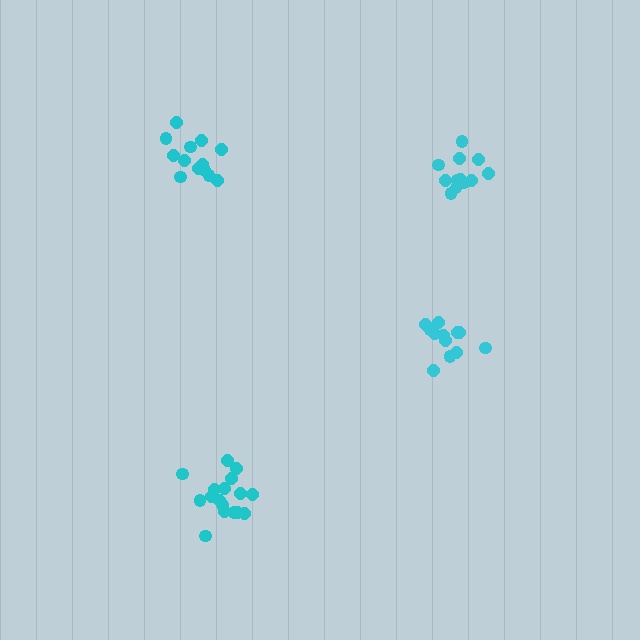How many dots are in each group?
Group 1: 17 dots, Group 2: 12 dots, Group 3: 12 dots, Group 4: 13 dots (54 total).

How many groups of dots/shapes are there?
There are 4 groups.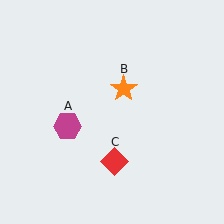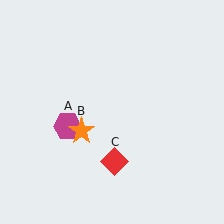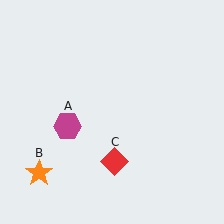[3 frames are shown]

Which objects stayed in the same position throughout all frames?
Magenta hexagon (object A) and red diamond (object C) remained stationary.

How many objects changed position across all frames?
1 object changed position: orange star (object B).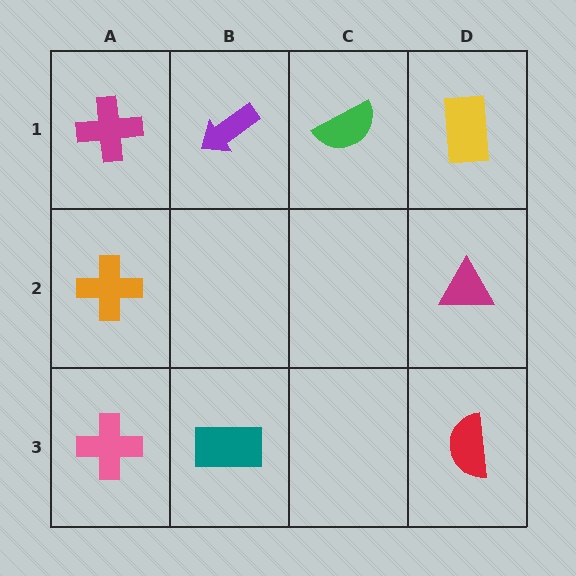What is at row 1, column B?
A purple arrow.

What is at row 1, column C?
A green semicircle.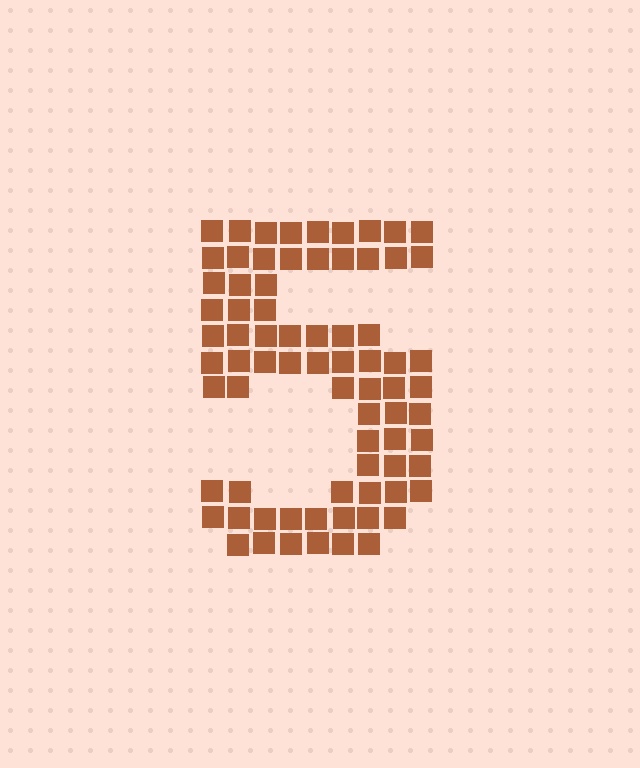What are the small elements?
The small elements are squares.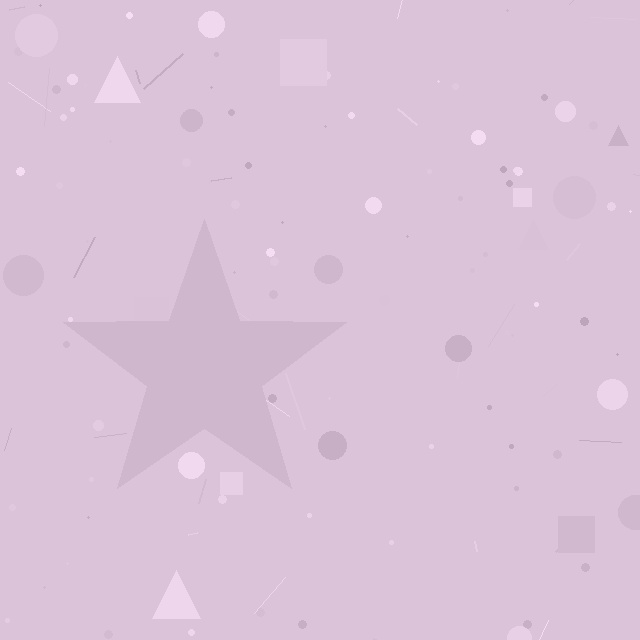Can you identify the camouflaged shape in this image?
The camouflaged shape is a star.